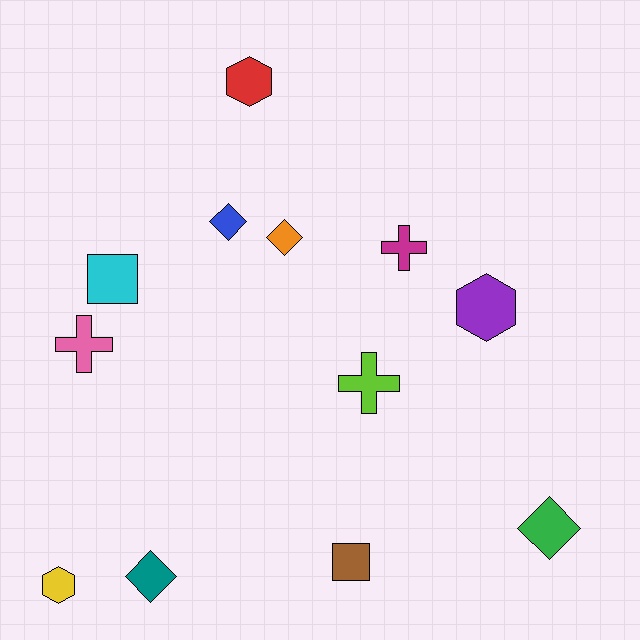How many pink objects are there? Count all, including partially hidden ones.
There is 1 pink object.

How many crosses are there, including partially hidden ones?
There are 3 crosses.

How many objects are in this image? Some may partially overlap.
There are 12 objects.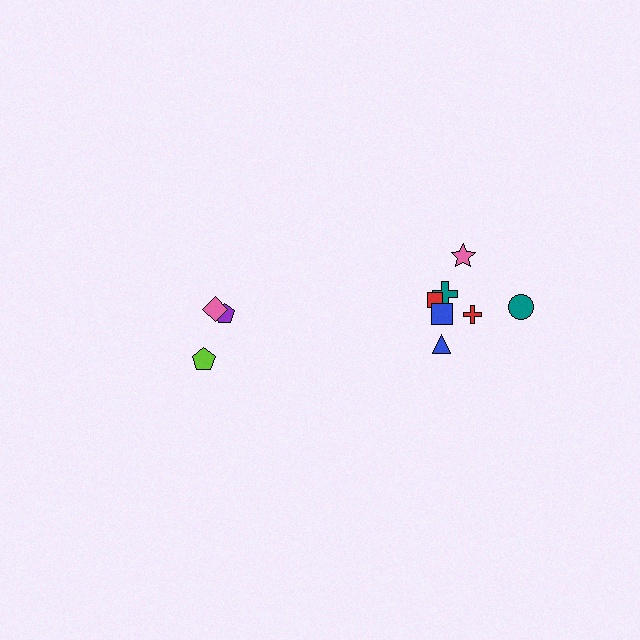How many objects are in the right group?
There are 7 objects.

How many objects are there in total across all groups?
There are 10 objects.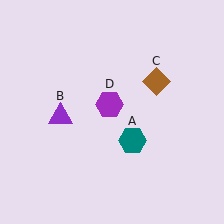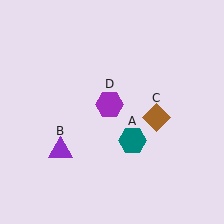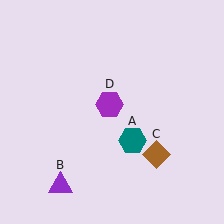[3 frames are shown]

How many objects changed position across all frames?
2 objects changed position: purple triangle (object B), brown diamond (object C).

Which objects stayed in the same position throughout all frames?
Teal hexagon (object A) and purple hexagon (object D) remained stationary.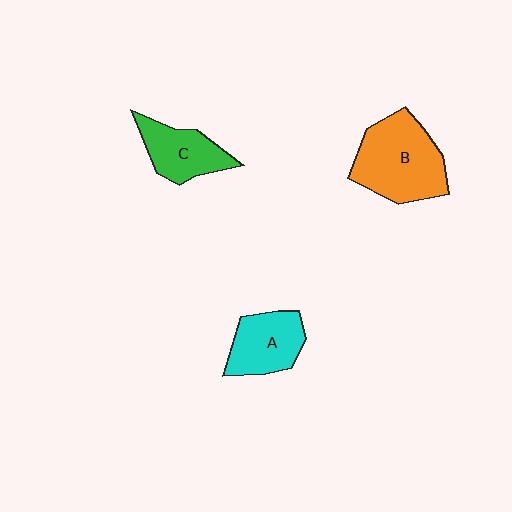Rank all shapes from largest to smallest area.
From largest to smallest: B (orange), A (cyan), C (green).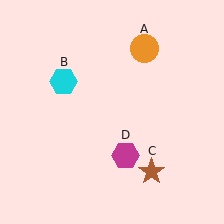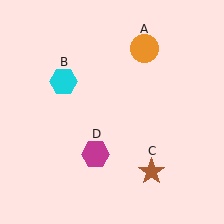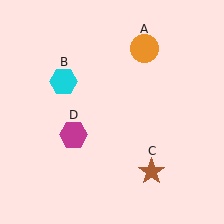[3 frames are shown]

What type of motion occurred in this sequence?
The magenta hexagon (object D) rotated clockwise around the center of the scene.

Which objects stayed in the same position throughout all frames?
Orange circle (object A) and cyan hexagon (object B) and brown star (object C) remained stationary.